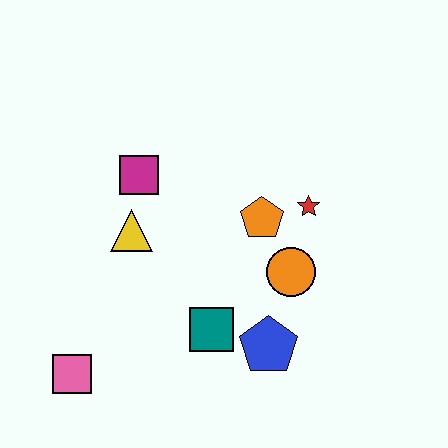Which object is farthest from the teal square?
The magenta square is farthest from the teal square.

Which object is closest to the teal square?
The blue pentagon is closest to the teal square.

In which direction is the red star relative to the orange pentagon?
The red star is to the right of the orange pentagon.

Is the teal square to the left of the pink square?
No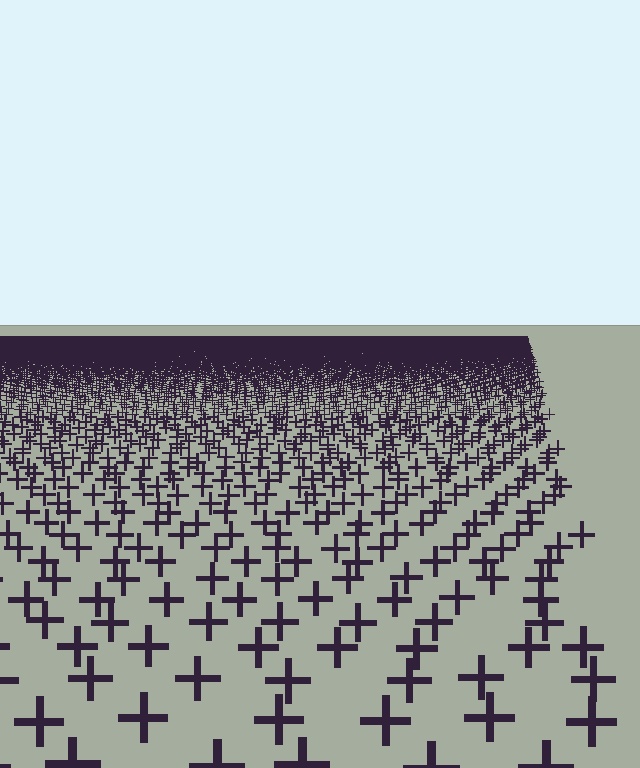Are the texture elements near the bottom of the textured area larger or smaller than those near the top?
Larger. Near the bottom, elements are closer to the viewer and appear at a bigger on-screen size.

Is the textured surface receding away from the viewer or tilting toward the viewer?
The surface is receding away from the viewer. Texture elements get smaller and denser toward the top.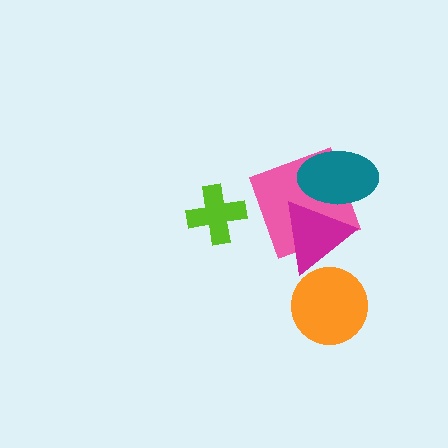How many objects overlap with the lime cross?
0 objects overlap with the lime cross.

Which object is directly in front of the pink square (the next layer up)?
The magenta triangle is directly in front of the pink square.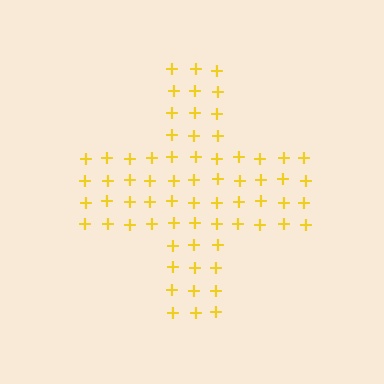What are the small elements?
The small elements are plus signs.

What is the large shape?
The large shape is a cross.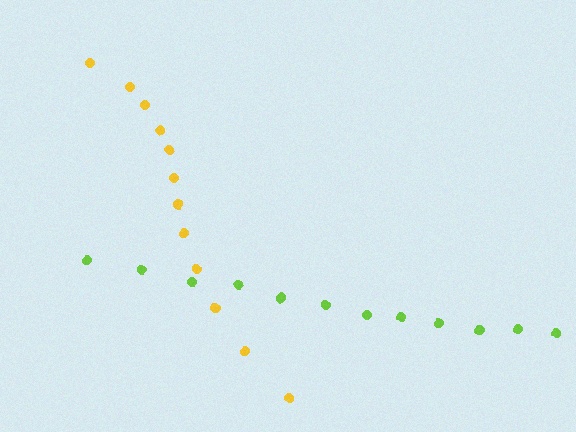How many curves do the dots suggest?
There are 2 distinct paths.